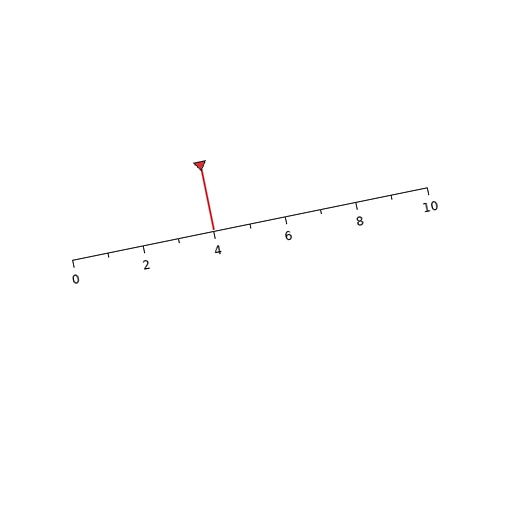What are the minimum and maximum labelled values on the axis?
The axis runs from 0 to 10.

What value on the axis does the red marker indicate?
The marker indicates approximately 4.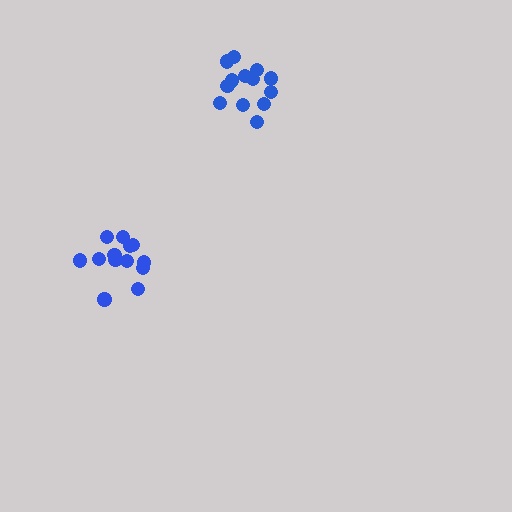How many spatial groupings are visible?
There are 2 spatial groupings.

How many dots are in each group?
Group 1: 13 dots, Group 2: 13 dots (26 total).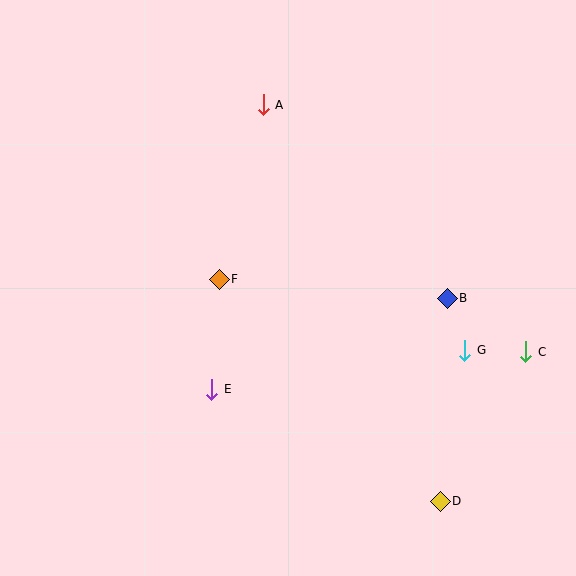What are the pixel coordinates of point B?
Point B is at (447, 298).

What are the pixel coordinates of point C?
Point C is at (526, 352).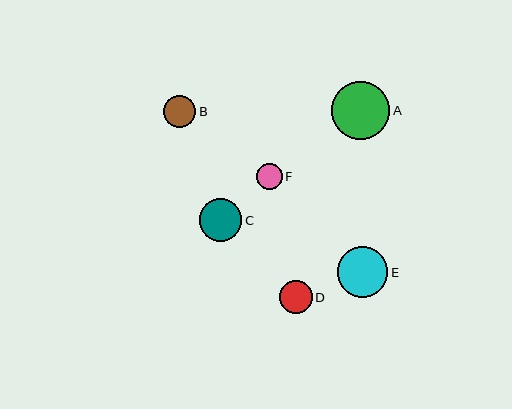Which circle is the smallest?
Circle F is the smallest with a size of approximately 26 pixels.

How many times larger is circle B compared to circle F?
Circle B is approximately 1.2 times the size of circle F.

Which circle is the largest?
Circle A is the largest with a size of approximately 58 pixels.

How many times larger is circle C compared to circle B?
Circle C is approximately 1.3 times the size of circle B.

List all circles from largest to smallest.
From largest to smallest: A, E, C, D, B, F.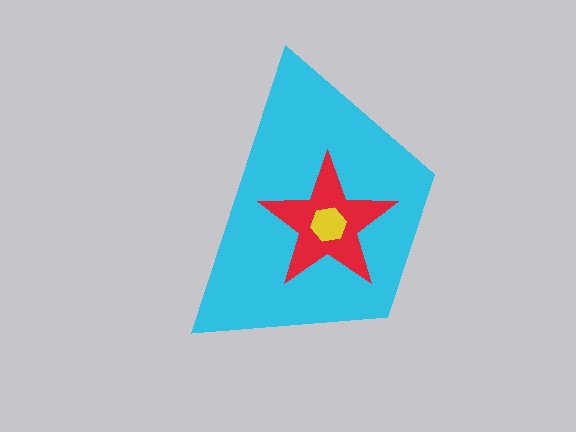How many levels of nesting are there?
3.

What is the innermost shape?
The yellow hexagon.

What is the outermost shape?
The cyan trapezoid.